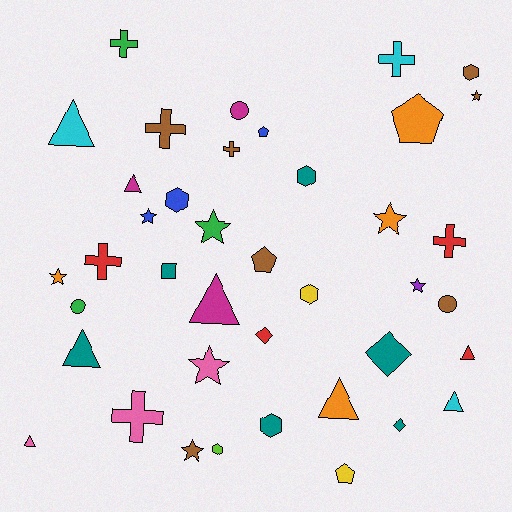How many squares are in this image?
There is 1 square.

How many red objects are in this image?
There are 4 red objects.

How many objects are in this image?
There are 40 objects.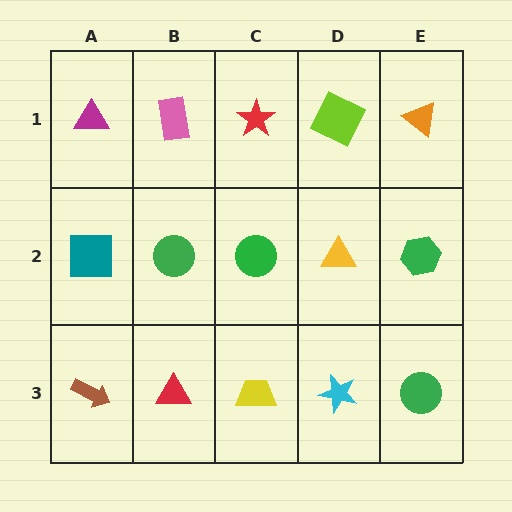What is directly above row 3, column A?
A teal square.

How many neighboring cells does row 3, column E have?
2.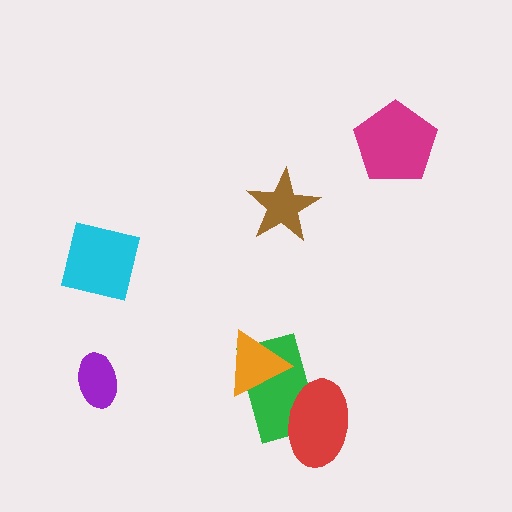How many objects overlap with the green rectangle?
2 objects overlap with the green rectangle.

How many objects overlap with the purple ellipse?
0 objects overlap with the purple ellipse.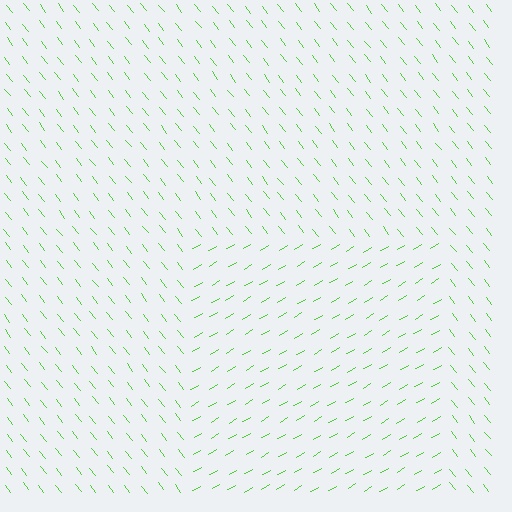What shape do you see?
I see a rectangle.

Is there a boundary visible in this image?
Yes, there is a texture boundary formed by a change in line orientation.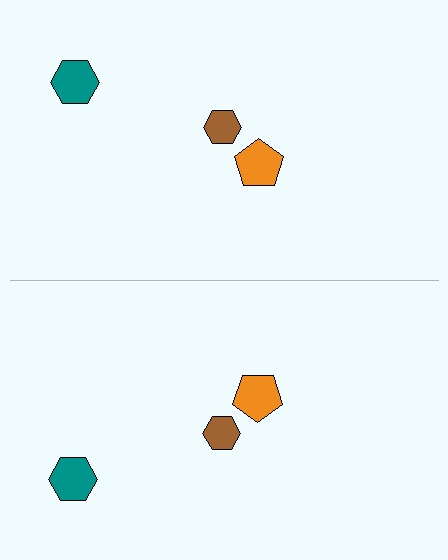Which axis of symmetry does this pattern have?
The pattern has a horizontal axis of symmetry running through the center of the image.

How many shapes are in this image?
There are 6 shapes in this image.